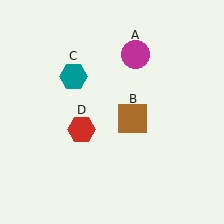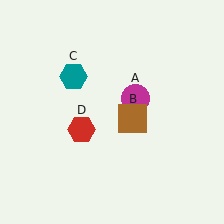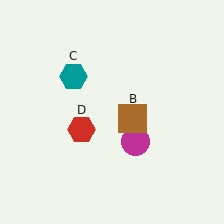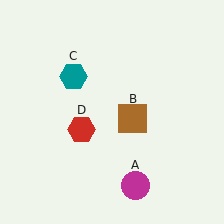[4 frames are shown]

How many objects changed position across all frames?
1 object changed position: magenta circle (object A).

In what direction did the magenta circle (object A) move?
The magenta circle (object A) moved down.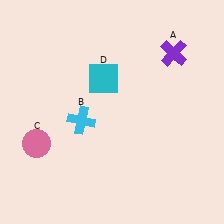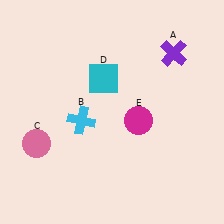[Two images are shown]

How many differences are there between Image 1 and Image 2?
There is 1 difference between the two images.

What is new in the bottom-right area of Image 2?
A magenta circle (E) was added in the bottom-right area of Image 2.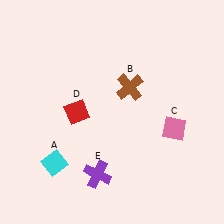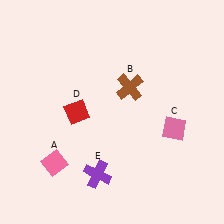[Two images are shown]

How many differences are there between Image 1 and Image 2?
There is 1 difference between the two images.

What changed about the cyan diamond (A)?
In Image 1, A is cyan. In Image 2, it changed to pink.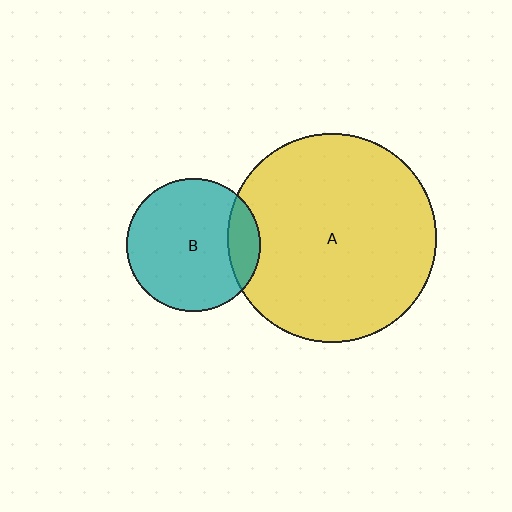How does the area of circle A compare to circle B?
Approximately 2.4 times.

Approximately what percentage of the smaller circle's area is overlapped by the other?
Approximately 15%.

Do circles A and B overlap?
Yes.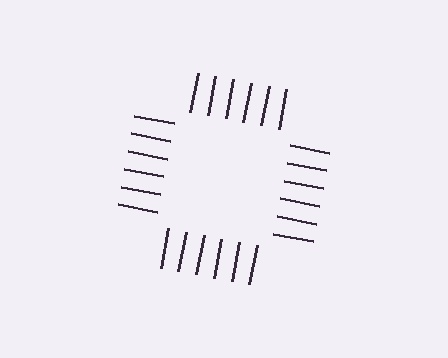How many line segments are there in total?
24 — 6 along each of the 4 edges.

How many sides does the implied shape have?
4 sides — the line-ends trace a square.